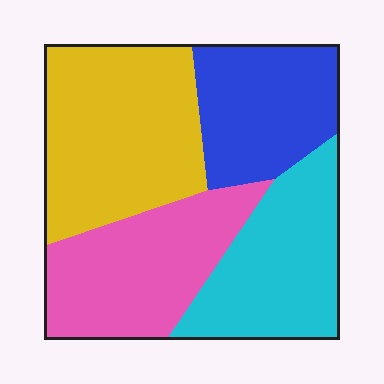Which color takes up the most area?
Yellow, at roughly 30%.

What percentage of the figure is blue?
Blue takes up about one fifth (1/5) of the figure.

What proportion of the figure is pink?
Pink takes up between a sixth and a third of the figure.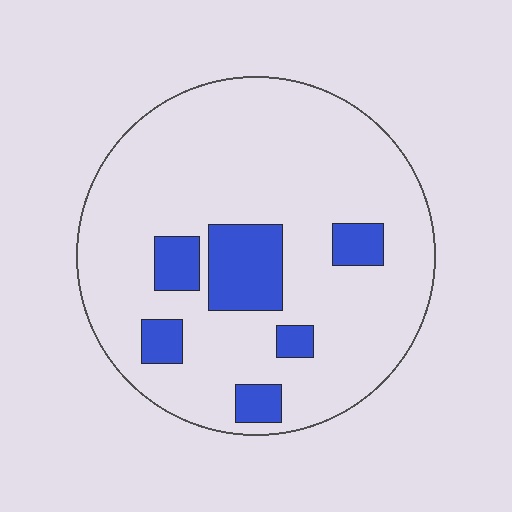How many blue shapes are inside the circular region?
6.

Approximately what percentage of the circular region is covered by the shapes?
Approximately 15%.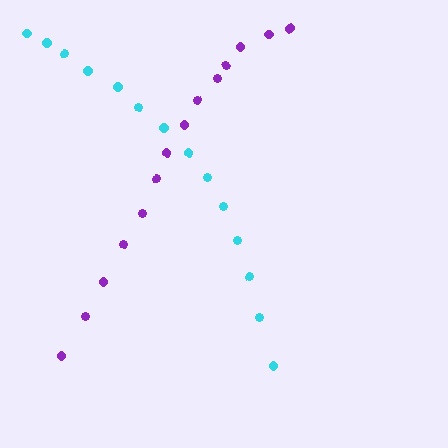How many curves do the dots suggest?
There are 2 distinct paths.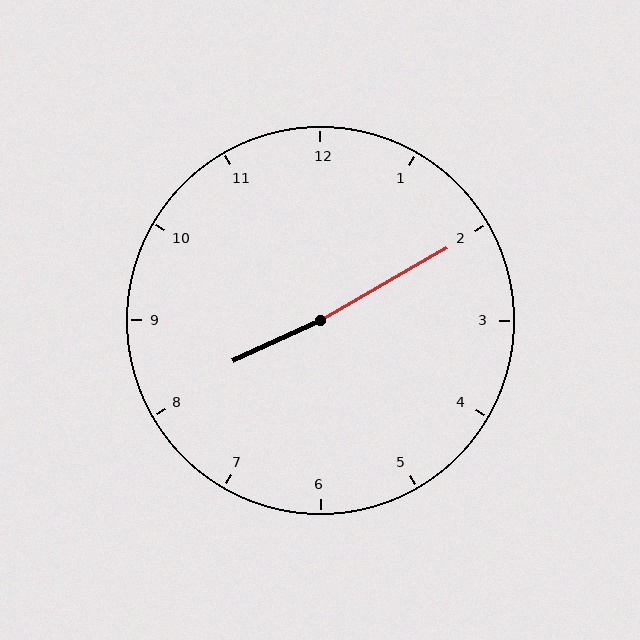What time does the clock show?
8:10.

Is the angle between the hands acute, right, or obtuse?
It is obtuse.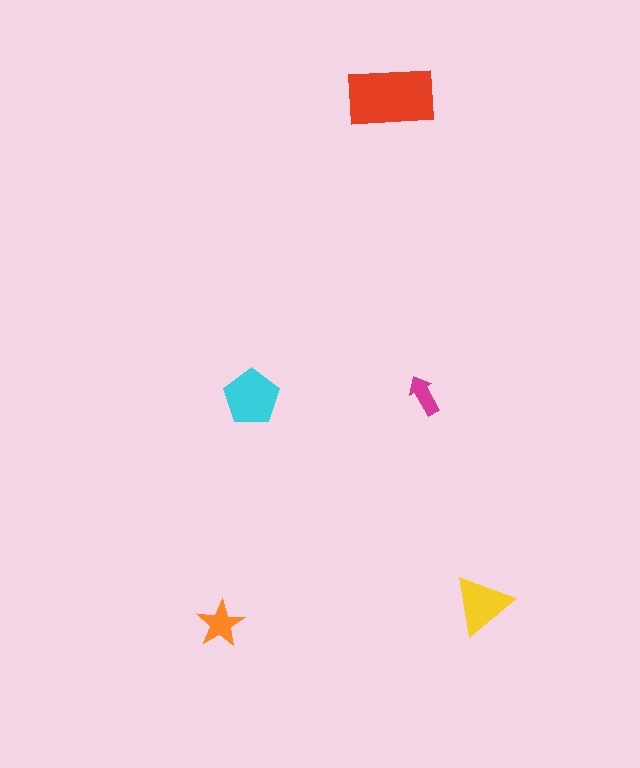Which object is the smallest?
The magenta arrow.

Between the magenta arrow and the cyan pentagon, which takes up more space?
The cyan pentagon.